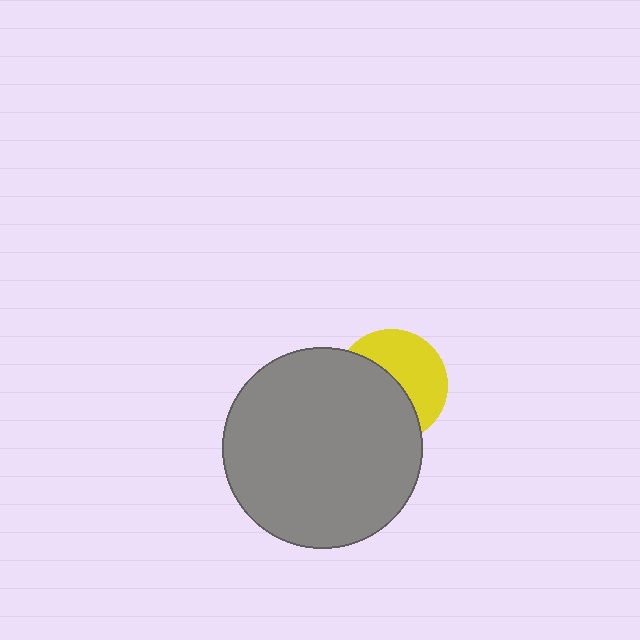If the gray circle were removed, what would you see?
You would see the complete yellow circle.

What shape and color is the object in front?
The object in front is a gray circle.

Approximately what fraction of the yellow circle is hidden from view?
Roughly 52% of the yellow circle is hidden behind the gray circle.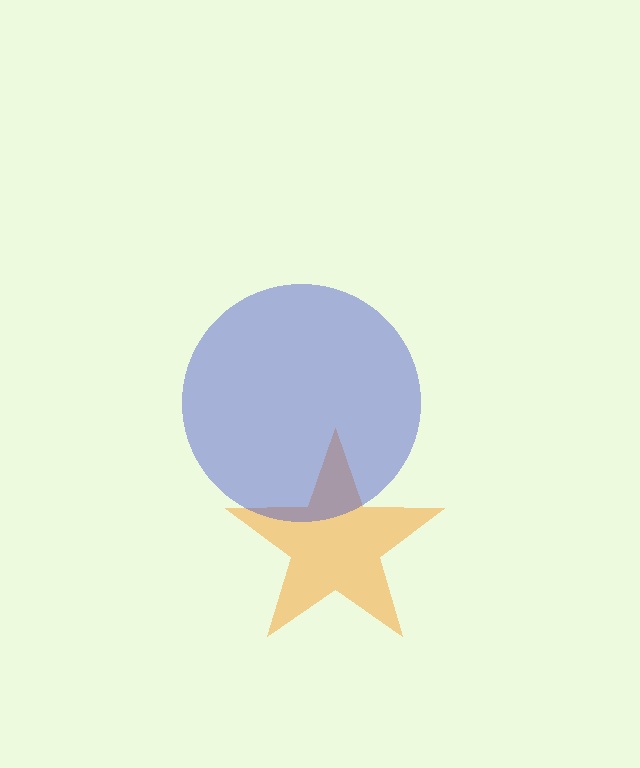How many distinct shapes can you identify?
There are 2 distinct shapes: an orange star, a blue circle.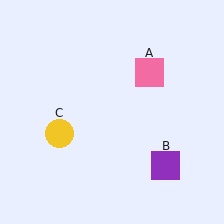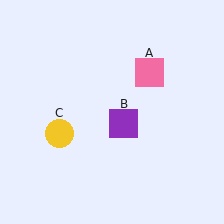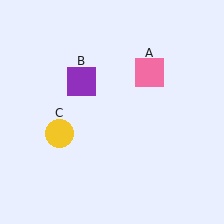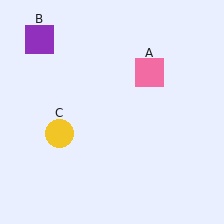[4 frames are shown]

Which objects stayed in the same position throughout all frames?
Pink square (object A) and yellow circle (object C) remained stationary.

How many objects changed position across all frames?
1 object changed position: purple square (object B).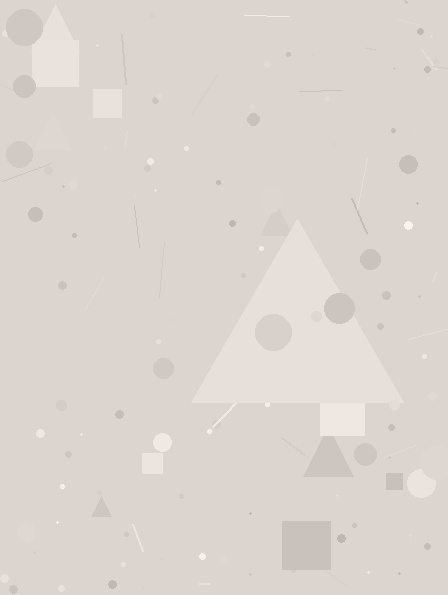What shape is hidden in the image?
A triangle is hidden in the image.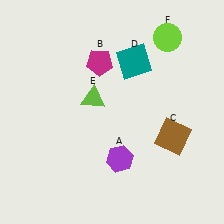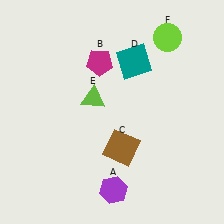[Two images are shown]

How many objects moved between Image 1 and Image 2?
2 objects moved between the two images.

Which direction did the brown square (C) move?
The brown square (C) moved left.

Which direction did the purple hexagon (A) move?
The purple hexagon (A) moved down.